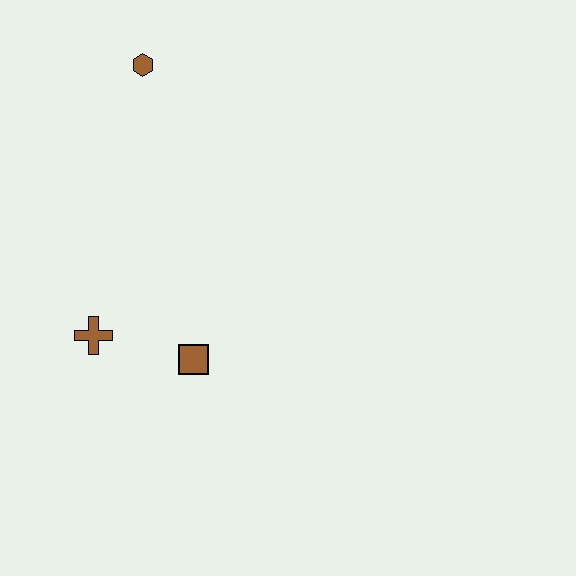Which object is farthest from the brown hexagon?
The brown square is farthest from the brown hexagon.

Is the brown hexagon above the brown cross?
Yes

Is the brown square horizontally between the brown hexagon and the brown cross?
No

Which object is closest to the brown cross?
The brown square is closest to the brown cross.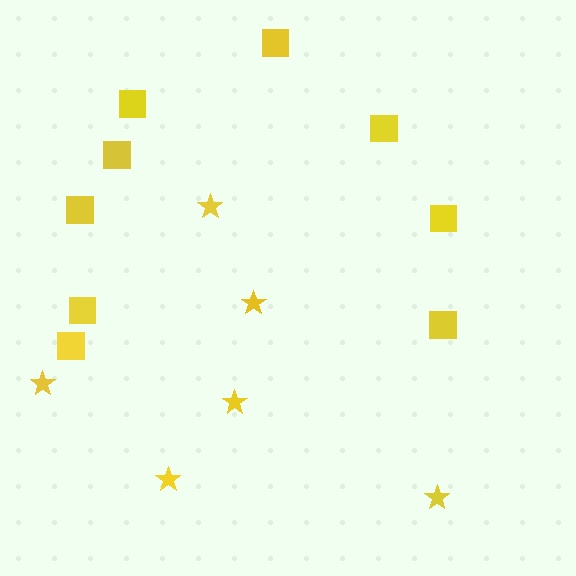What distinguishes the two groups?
There are 2 groups: one group of squares (9) and one group of stars (6).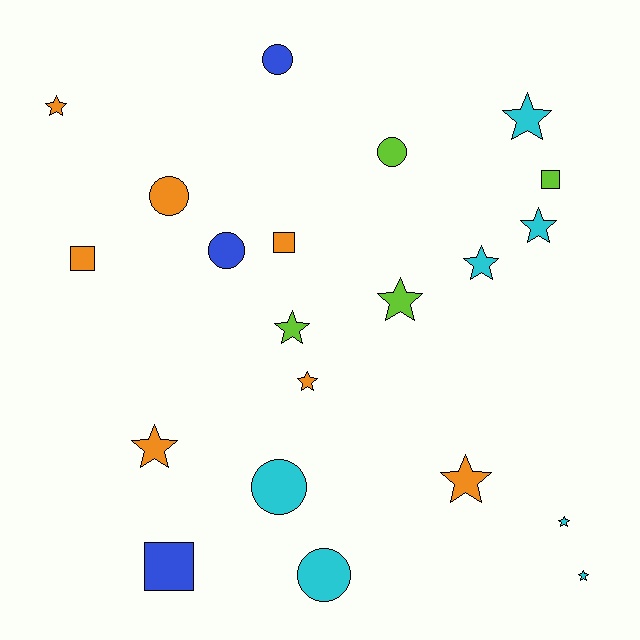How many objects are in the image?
There are 21 objects.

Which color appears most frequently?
Cyan, with 7 objects.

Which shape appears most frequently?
Star, with 11 objects.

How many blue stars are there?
There are no blue stars.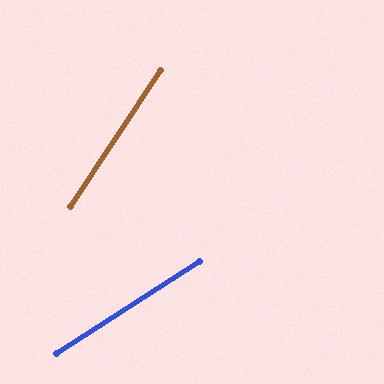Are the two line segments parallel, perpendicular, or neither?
Neither parallel nor perpendicular — they differ by about 24°.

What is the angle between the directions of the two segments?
Approximately 24 degrees.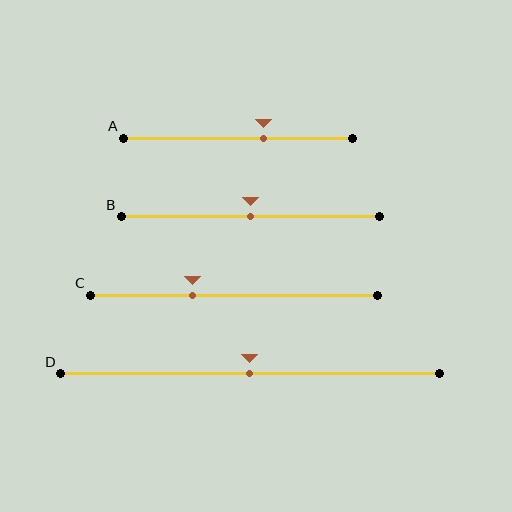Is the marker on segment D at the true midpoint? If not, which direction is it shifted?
Yes, the marker on segment D is at the true midpoint.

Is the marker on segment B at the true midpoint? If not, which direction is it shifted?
Yes, the marker on segment B is at the true midpoint.